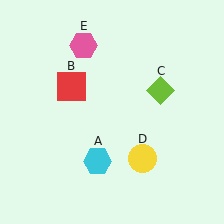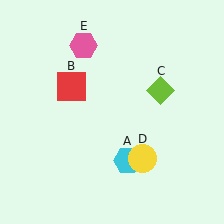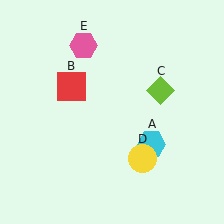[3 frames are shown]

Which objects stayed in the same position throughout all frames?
Red square (object B) and lime diamond (object C) and yellow circle (object D) and pink hexagon (object E) remained stationary.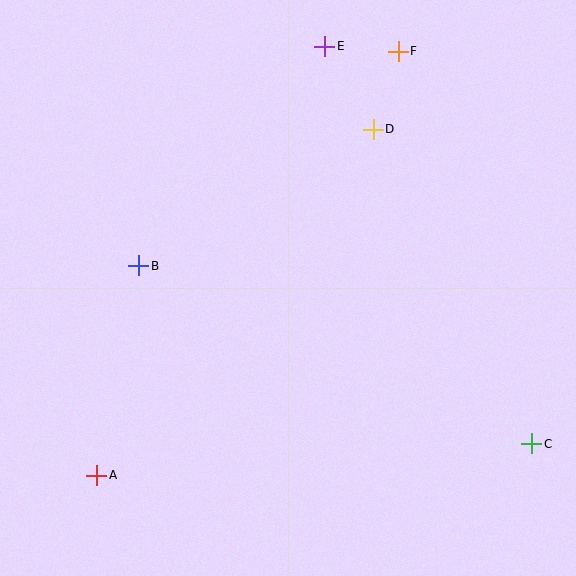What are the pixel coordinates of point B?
Point B is at (139, 266).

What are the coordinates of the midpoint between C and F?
The midpoint between C and F is at (465, 247).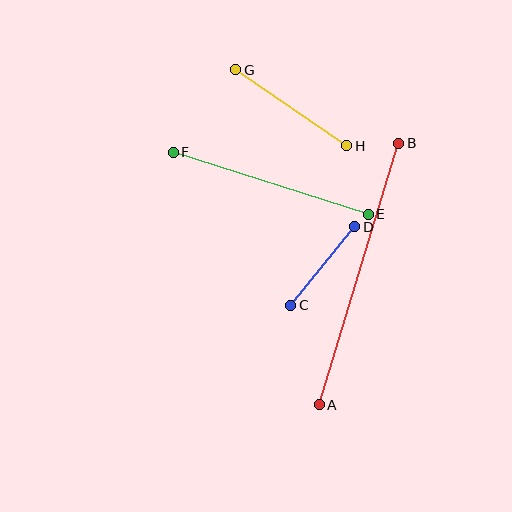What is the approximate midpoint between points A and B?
The midpoint is at approximately (359, 274) pixels.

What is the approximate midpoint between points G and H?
The midpoint is at approximately (291, 108) pixels.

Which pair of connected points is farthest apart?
Points A and B are farthest apart.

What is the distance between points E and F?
The distance is approximately 205 pixels.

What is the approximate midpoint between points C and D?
The midpoint is at approximately (323, 266) pixels.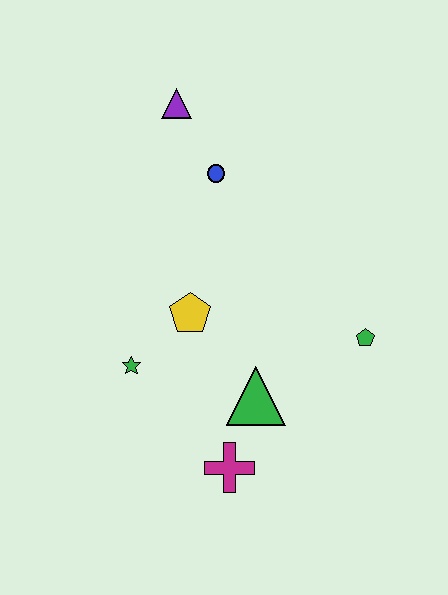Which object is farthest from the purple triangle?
The magenta cross is farthest from the purple triangle.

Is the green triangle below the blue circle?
Yes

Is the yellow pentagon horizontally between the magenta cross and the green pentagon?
No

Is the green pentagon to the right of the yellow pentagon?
Yes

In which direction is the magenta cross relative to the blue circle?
The magenta cross is below the blue circle.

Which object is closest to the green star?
The yellow pentagon is closest to the green star.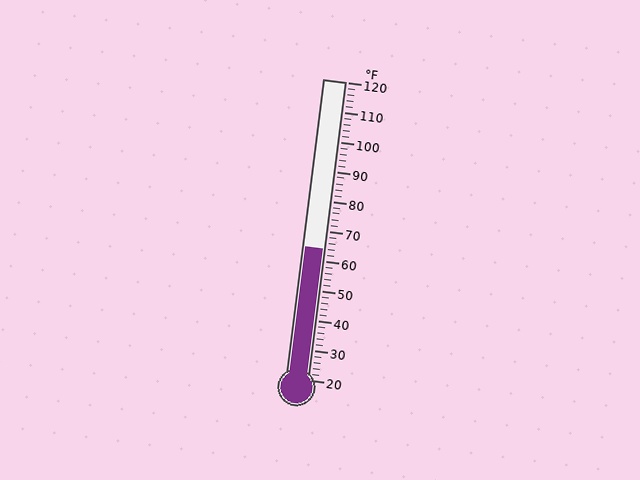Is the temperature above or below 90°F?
The temperature is below 90°F.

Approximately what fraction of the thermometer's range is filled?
The thermometer is filled to approximately 45% of its range.